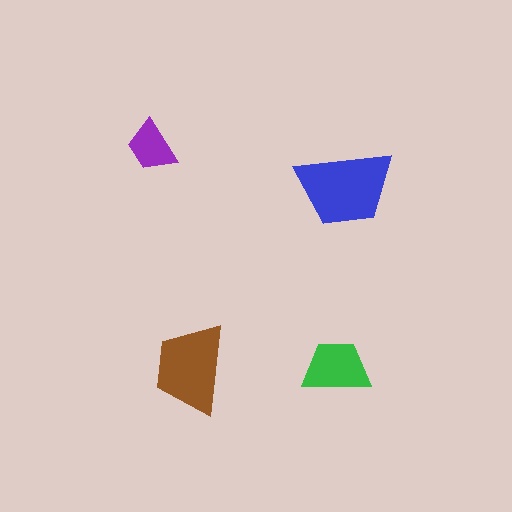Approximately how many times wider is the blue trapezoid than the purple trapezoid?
About 2 times wider.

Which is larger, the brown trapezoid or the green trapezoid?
The brown one.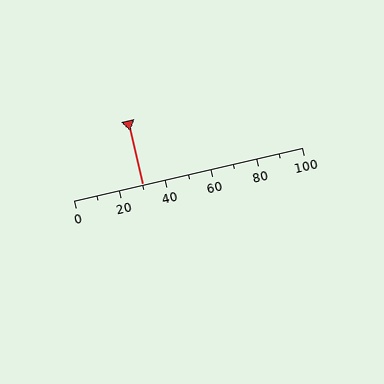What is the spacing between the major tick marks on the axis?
The major ticks are spaced 20 apart.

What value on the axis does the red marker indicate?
The marker indicates approximately 30.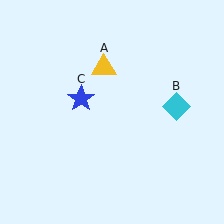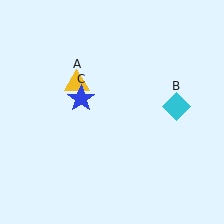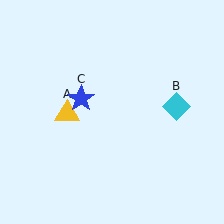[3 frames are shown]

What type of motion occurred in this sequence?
The yellow triangle (object A) rotated counterclockwise around the center of the scene.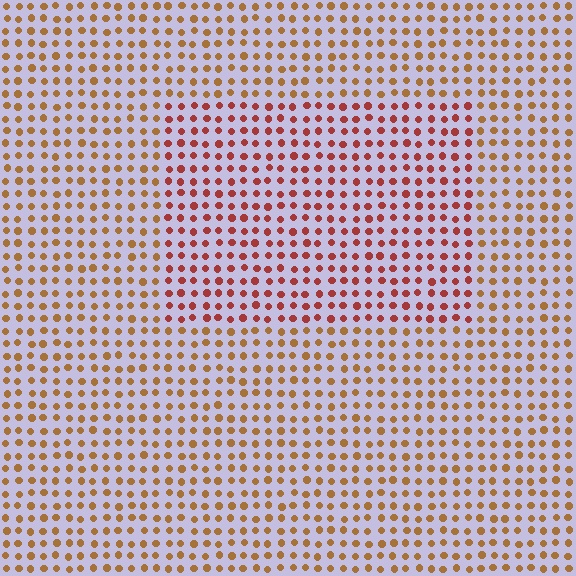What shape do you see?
I see a rectangle.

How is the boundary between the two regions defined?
The boundary is defined purely by a slight shift in hue (about 32 degrees). Spacing, size, and orientation are identical on both sides.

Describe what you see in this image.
The image is filled with small brown elements in a uniform arrangement. A rectangle-shaped region is visible where the elements are tinted to a slightly different hue, forming a subtle color boundary.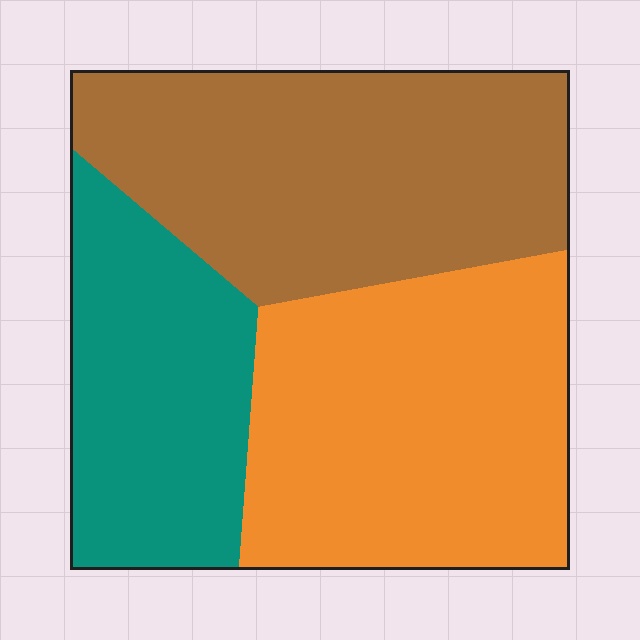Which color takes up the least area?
Teal, at roughly 25%.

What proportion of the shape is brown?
Brown covers about 40% of the shape.